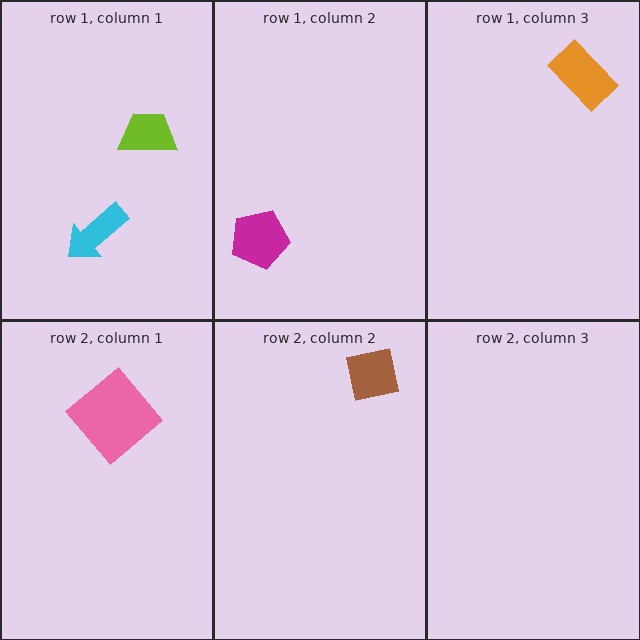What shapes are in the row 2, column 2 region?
The brown square.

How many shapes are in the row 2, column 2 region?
1.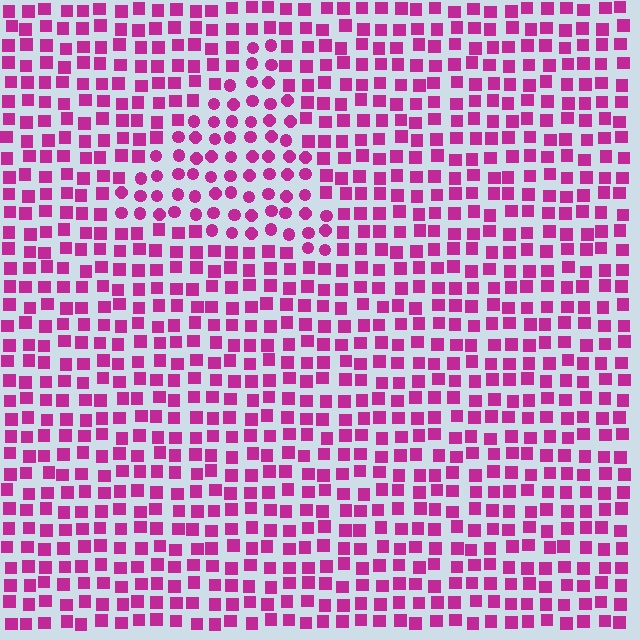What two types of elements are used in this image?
The image uses circles inside the triangle region and squares outside it.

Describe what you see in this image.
The image is filled with small magenta elements arranged in a uniform grid. A triangle-shaped region contains circles, while the surrounding area contains squares. The boundary is defined purely by the change in element shape.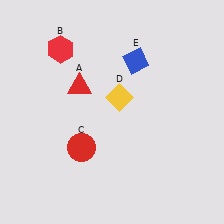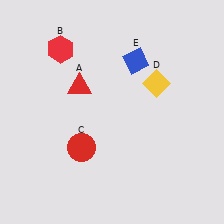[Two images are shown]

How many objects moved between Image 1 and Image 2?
1 object moved between the two images.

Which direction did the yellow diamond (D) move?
The yellow diamond (D) moved right.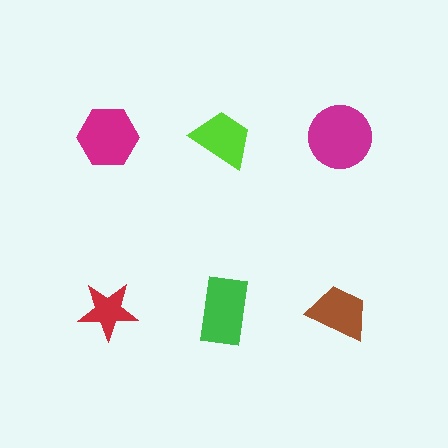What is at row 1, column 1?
A magenta hexagon.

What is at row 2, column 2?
A green rectangle.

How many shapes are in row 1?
3 shapes.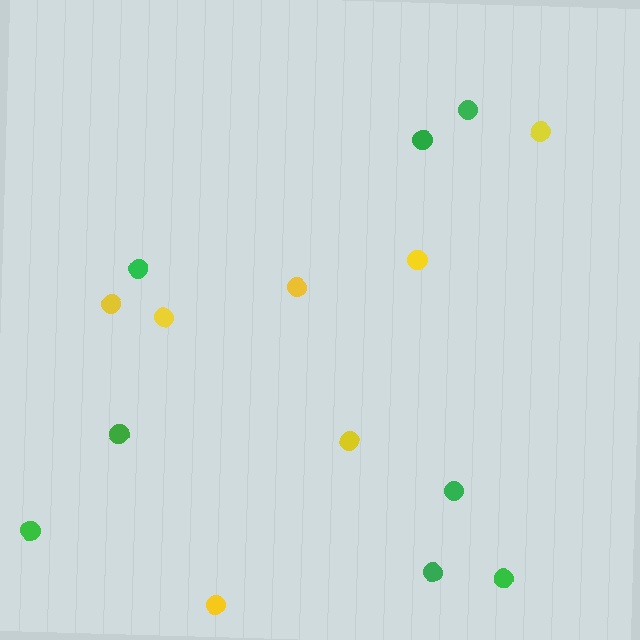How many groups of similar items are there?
There are 2 groups: one group of green circles (8) and one group of yellow circles (7).